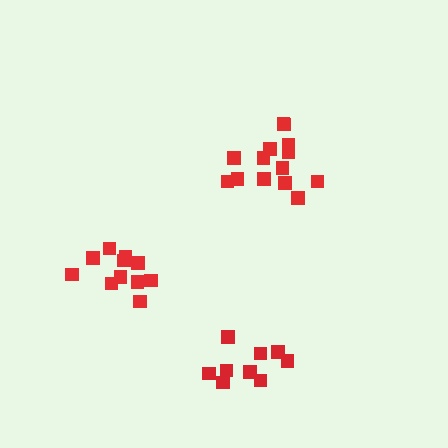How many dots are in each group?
Group 1: 11 dots, Group 2: 14 dots, Group 3: 9 dots (34 total).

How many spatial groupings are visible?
There are 3 spatial groupings.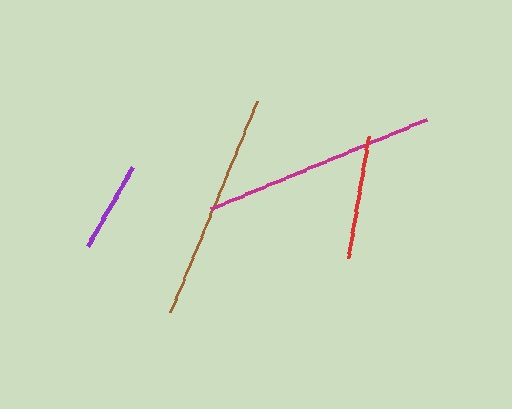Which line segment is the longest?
The magenta line is the longest at approximately 234 pixels.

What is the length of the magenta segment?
The magenta segment is approximately 234 pixels long.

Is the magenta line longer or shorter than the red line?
The magenta line is longer than the red line.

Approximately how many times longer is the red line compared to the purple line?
The red line is approximately 1.3 times the length of the purple line.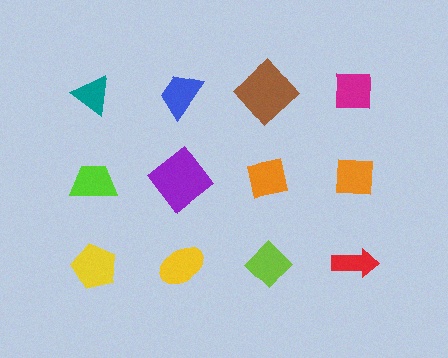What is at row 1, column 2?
A blue trapezoid.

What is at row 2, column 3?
An orange square.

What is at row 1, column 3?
A brown diamond.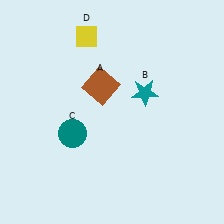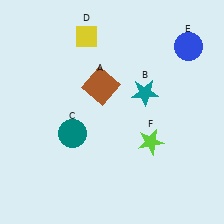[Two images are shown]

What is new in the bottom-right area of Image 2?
A lime star (F) was added in the bottom-right area of Image 2.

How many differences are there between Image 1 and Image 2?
There are 2 differences between the two images.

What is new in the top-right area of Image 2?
A blue circle (E) was added in the top-right area of Image 2.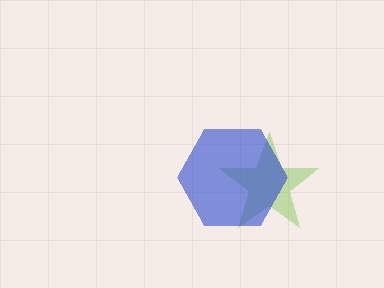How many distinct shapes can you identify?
There are 2 distinct shapes: a lime star, a blue hexagon.